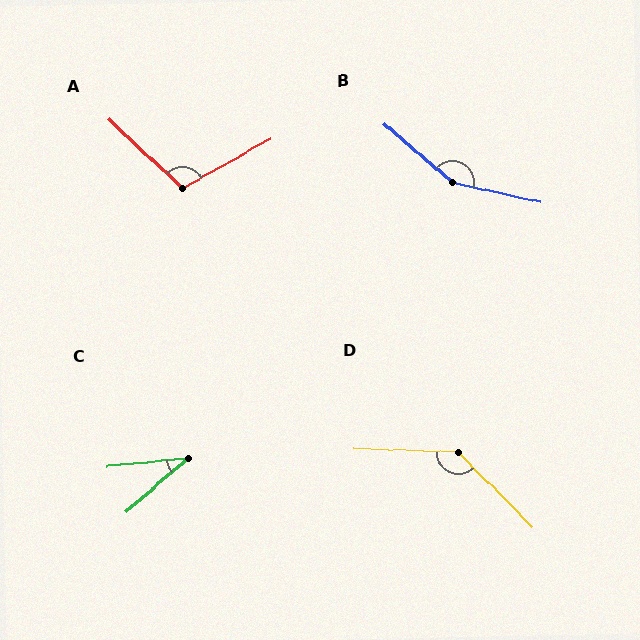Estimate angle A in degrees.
Approximately 108 degrees.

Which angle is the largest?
B, at approximately 152 degrees.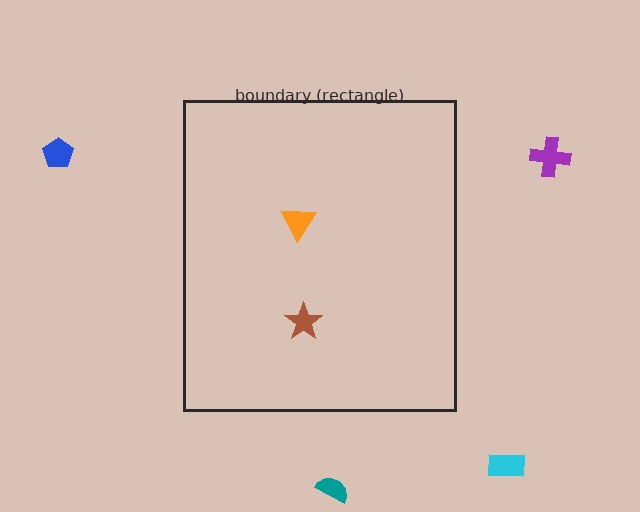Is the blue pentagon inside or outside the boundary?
Outside.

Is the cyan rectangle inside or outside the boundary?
Outside.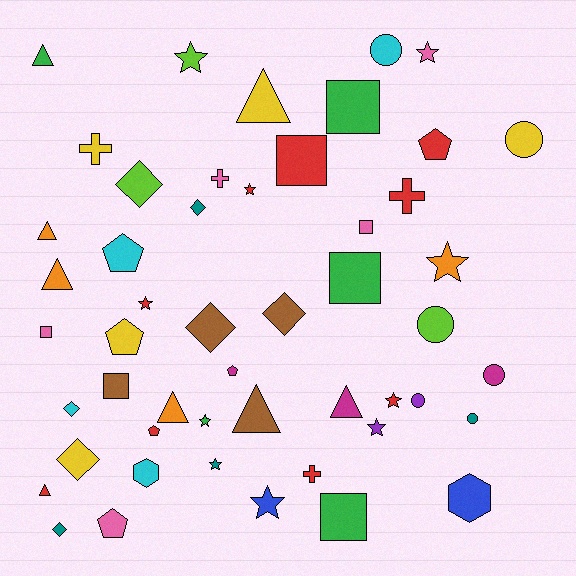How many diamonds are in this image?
There are 7 diamonds.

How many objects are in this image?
There are 50 objects.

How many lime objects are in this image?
There are 3 lime objects.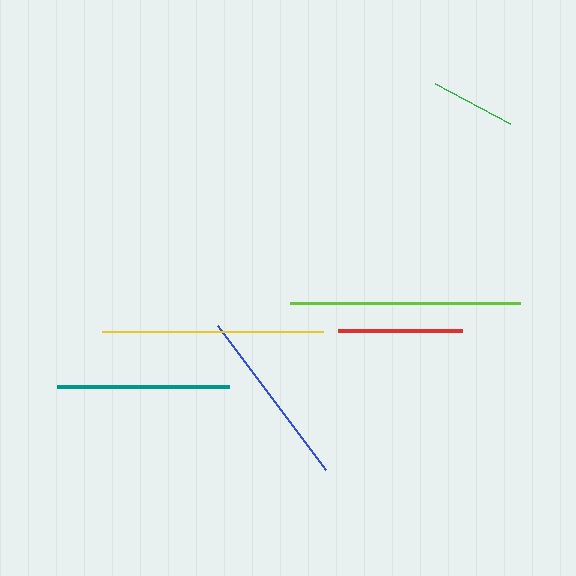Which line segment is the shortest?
The green line is the shortest at approximately 86 pixels.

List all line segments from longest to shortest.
From longest to shortest: lime, yellow, blue, teal, red, green.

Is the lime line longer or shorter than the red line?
The lime line is longer than the red line.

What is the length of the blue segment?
The blue segment is approximately 180 pixels long.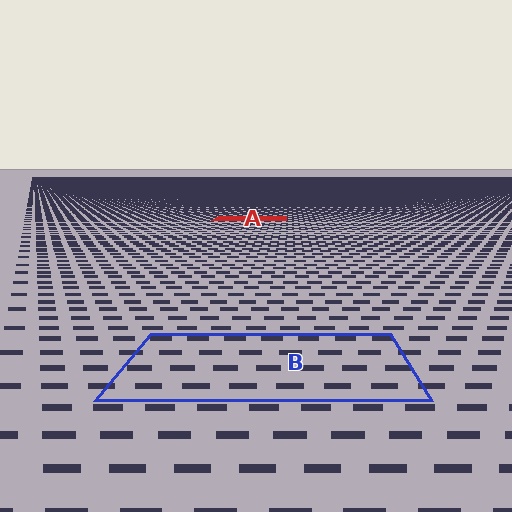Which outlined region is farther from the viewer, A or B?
Region A is farther from the viewer — the texture elements inside it appear smaller and more densely packed.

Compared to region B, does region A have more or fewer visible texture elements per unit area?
Region A has more texture elements per unit area — they are packed more densely because it is farther away.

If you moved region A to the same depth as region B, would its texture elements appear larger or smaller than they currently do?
They would appear larger. At a closer depth, the same texture elements are projected at a bigger on-screen size.